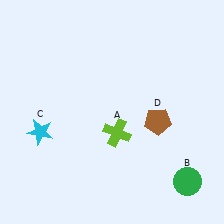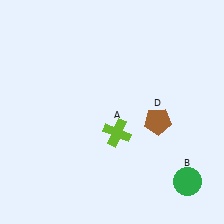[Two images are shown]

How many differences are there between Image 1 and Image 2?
There is 1 difference between the two images.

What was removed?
The cyan star (C) was removed in Image 2.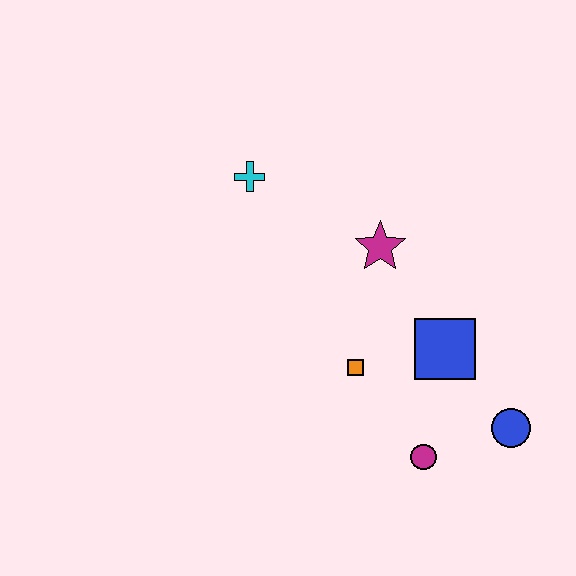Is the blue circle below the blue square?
Yes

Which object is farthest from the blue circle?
The cyan cross is farthest from the blue circle.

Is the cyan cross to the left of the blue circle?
Yes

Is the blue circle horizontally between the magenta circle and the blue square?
No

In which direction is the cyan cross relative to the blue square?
The cyan cross is to the left of the blue square.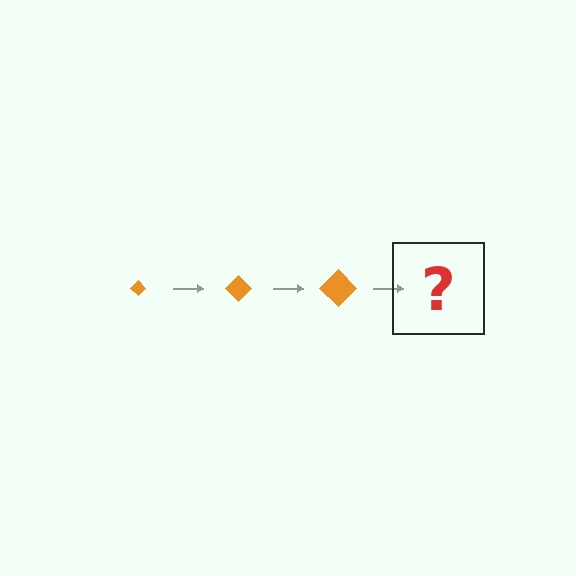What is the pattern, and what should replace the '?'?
The pattern is that the diamond gets progressively larger each step. The '?' should be an orange diamond, larger than the previous one.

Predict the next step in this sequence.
The next step is an orange diamond, larger than the previous one.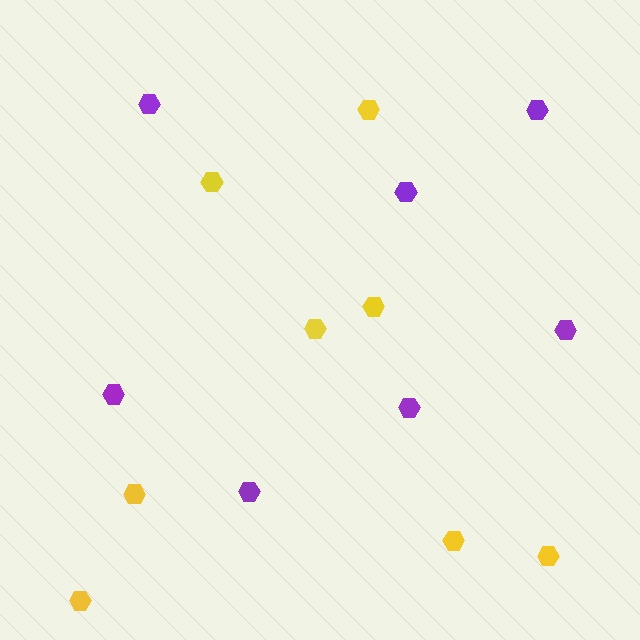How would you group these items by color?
There are 2 groups: one group of yellow hexagons (8) and one group of purple hexagons (7).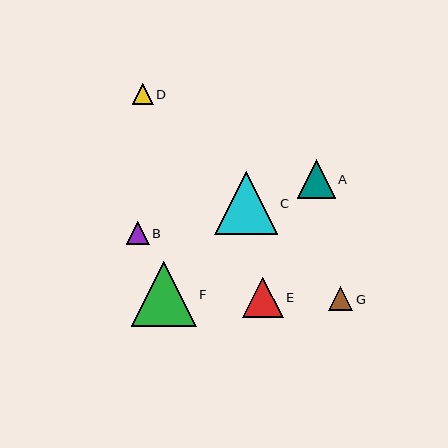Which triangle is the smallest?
Triangle D is the smallest with a size of approximately 21 pixels.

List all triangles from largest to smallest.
From largest to smallest: F, C, E, A, G, B, D.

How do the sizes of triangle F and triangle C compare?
Triangle F and triangle C are approximately the same size.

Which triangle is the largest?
Triangle F is the largest with a size of approximately 65 pixels.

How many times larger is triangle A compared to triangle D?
Triangle A is approximately 1.8 times the size of triangle D.